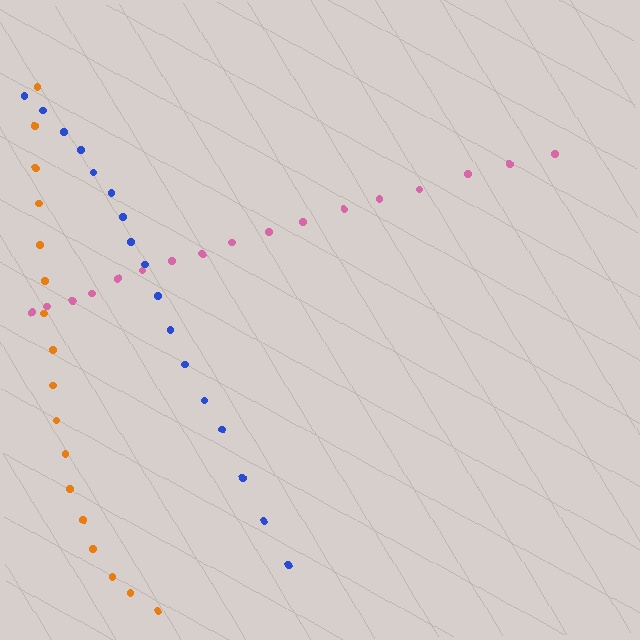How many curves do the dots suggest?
There are 3 distinct paths.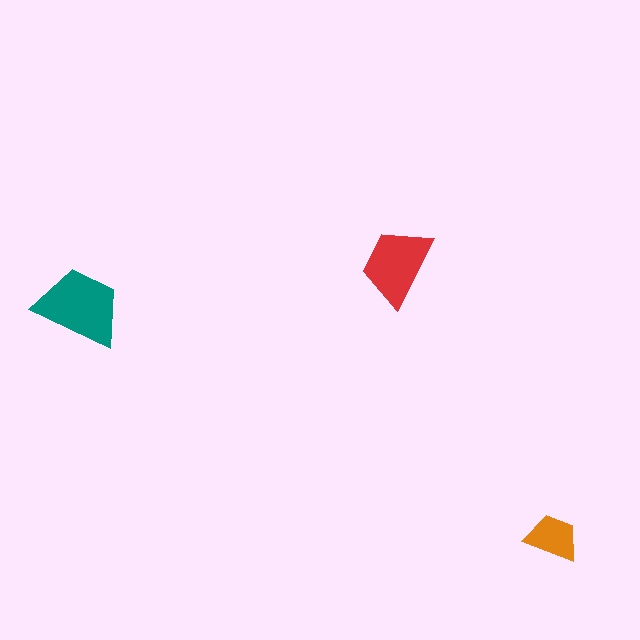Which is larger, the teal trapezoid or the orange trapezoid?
The teal one.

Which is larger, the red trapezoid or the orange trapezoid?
The red one.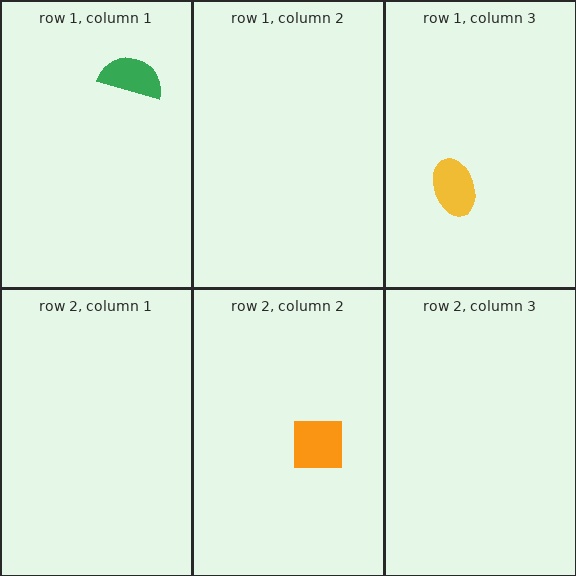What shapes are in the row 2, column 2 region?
The orange square.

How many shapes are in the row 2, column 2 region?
1.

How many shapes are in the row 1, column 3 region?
1.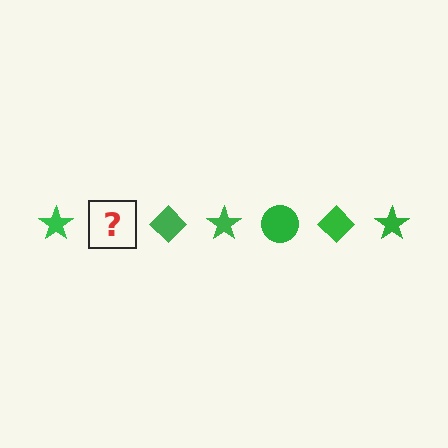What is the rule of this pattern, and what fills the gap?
The rule is that the pattern cycles through star, circle, diamond shapes in green. The gap should be filled with a green circle.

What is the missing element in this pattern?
The missing element is a green circle.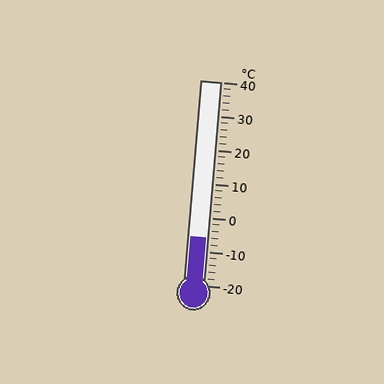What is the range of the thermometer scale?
The thermometer scale ranges from -20°C to 40°C.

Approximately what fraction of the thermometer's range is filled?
The thermometer is filled to approximately 25% of its range.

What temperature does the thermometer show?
The thermometer shows approximately -6°C.